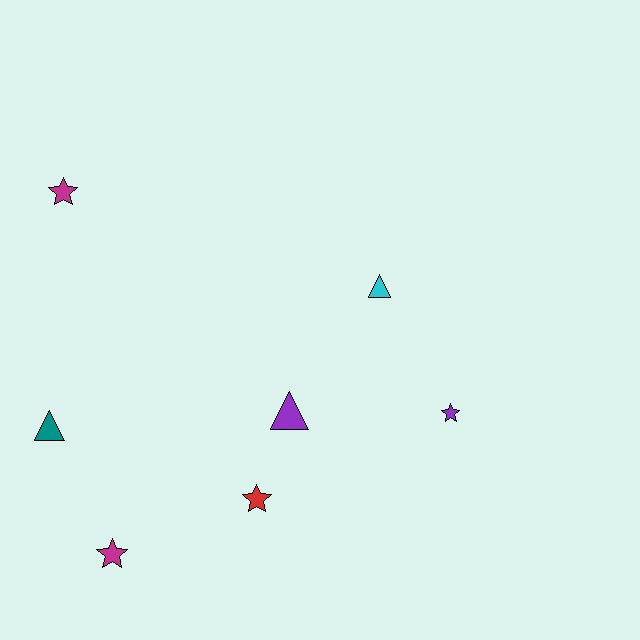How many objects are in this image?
There are 7 objects.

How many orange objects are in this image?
There are no orange objects.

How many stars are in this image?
There are 4 stars.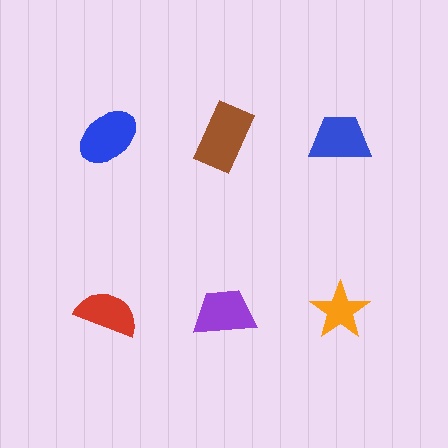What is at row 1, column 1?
A blue ellipse.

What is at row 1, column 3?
A blue trapezoid.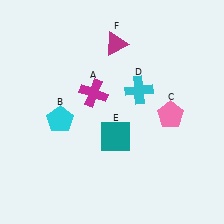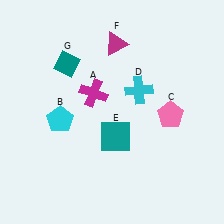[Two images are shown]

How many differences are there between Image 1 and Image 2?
There is 1 difference between the two images.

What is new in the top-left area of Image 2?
A teal diamond (G) was added in the top-left area of Image 2.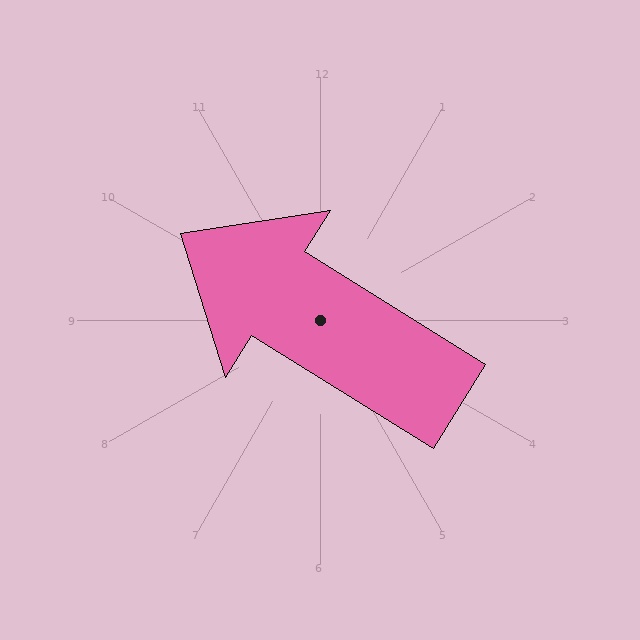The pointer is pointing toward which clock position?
Roughly 10 o'clock.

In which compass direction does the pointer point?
Northwest.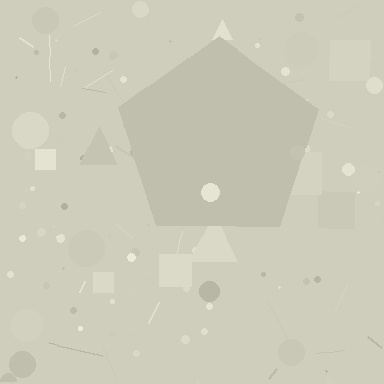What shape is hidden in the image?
A pentagon is hidden in the image.